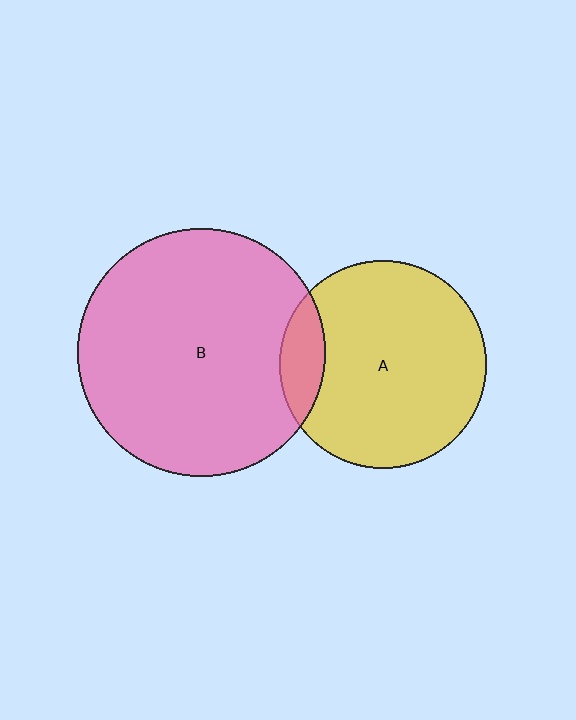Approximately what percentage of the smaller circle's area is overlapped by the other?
Approximately 10%.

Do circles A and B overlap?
Yes.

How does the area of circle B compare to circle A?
Approximately 1.4 times.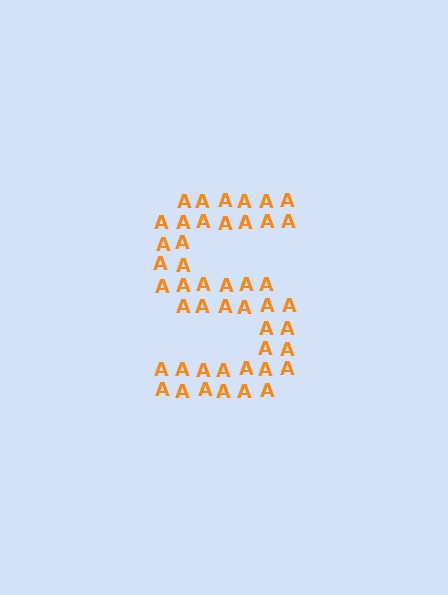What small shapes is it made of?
It is made of small letter A's.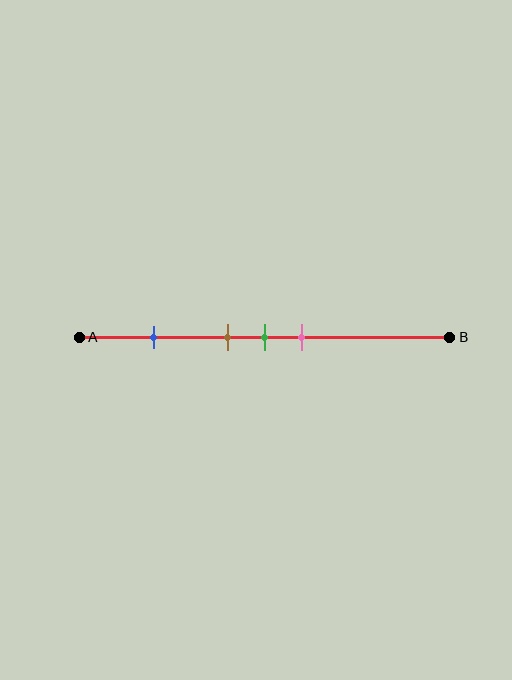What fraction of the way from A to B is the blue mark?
The blue mark is approximately 20% (0.2) of the way from A to B.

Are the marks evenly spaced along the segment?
No, the marks are not evenly spaced.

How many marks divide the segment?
There are 4 marks dividing the segment.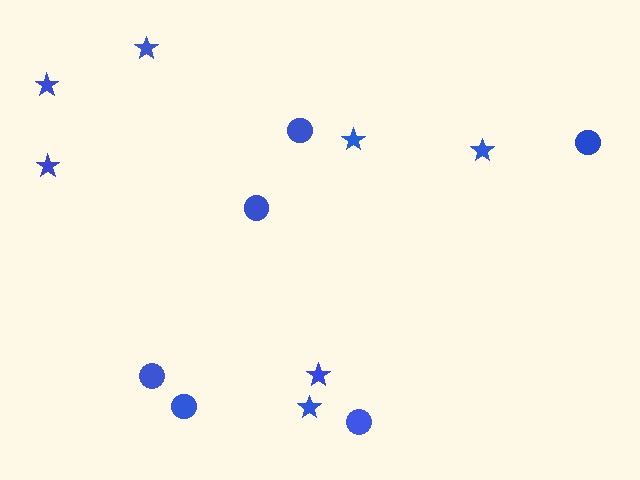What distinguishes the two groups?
There are 2 groups: one group of circles (6) and one group of stars (7).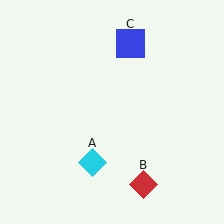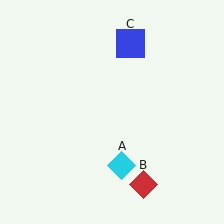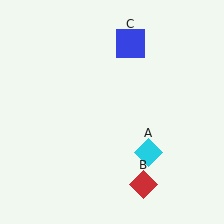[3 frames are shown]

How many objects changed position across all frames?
1 object changed position: cyan diamond (object A).